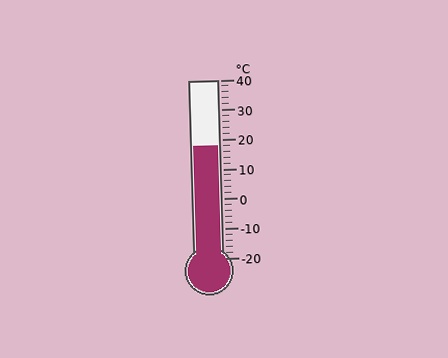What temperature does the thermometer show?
The thermometer shows approximately 18°C.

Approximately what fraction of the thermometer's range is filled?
The thermometer is filled to approximately 65% of its range.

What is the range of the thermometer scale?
The thermometer scale ranges from -20°C to 40°C.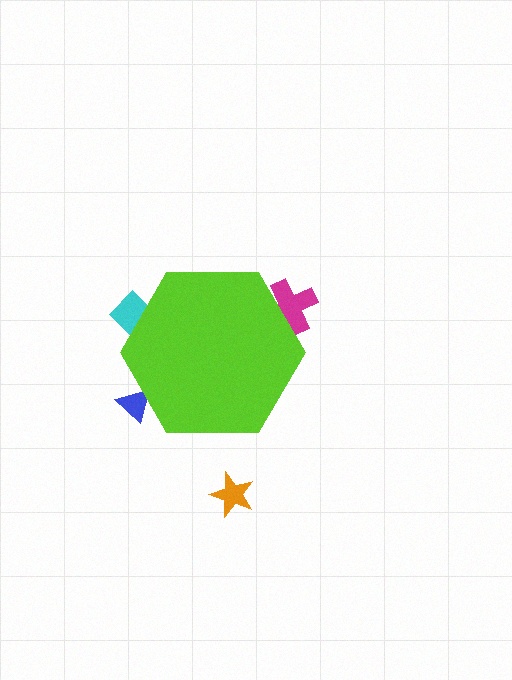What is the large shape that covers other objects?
A lime hexagon.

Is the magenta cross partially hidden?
Yes, the magenta cross is partially hidden behind the lime hexagon.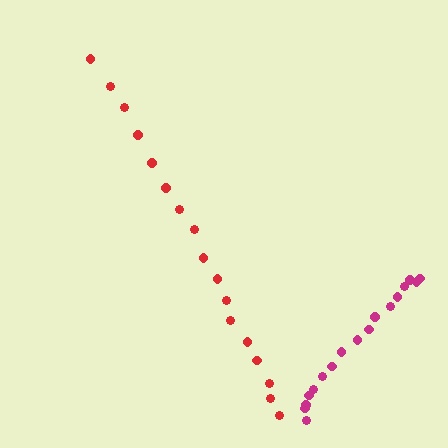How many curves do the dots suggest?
There are 2 distinct paths.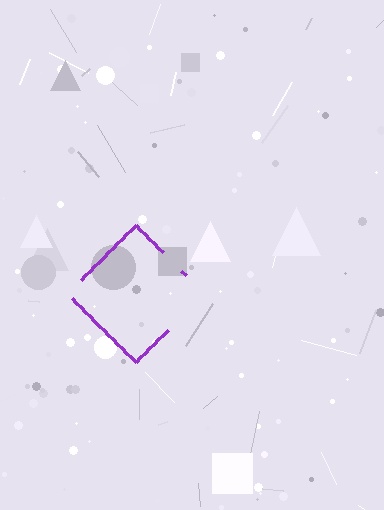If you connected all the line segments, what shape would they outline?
They would outline a diamond.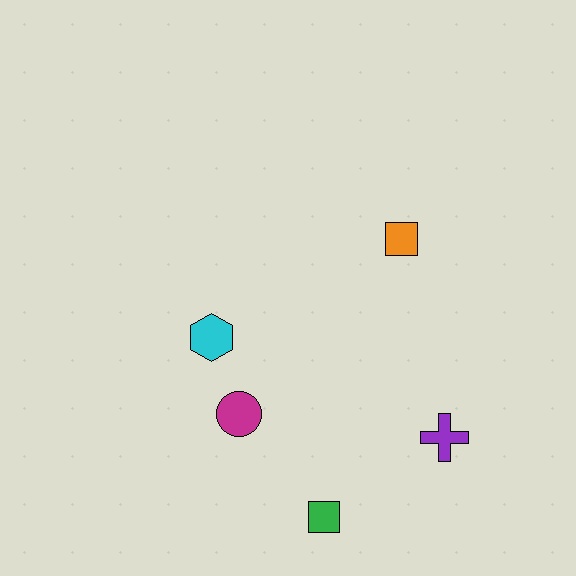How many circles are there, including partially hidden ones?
There is 1 circle.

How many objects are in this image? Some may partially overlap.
There are 5 objects.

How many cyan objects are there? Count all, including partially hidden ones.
There is 1 cyan object.